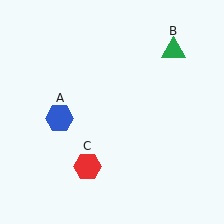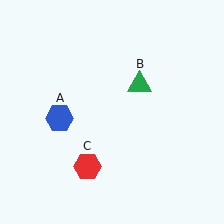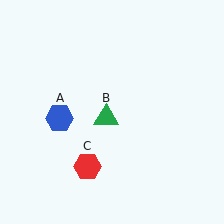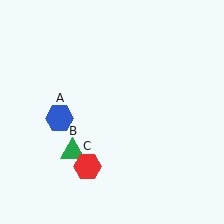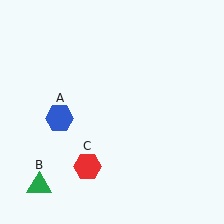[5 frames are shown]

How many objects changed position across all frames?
1 object changed position: green triangle (object B).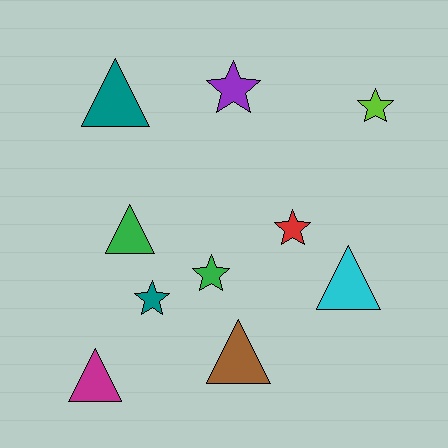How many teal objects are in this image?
There are 2 teal objects.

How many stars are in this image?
There are 5 stars.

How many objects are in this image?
There are 10 objects.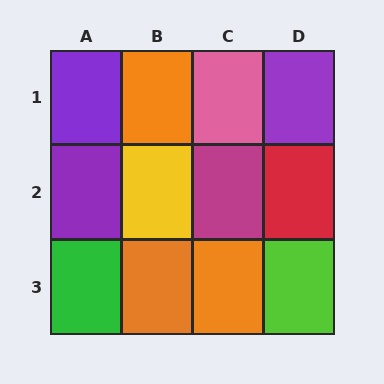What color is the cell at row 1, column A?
Purple.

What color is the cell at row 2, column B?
Yellow.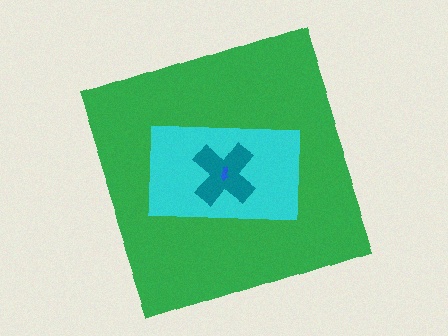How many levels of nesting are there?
4.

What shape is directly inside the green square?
The cyan rectangle.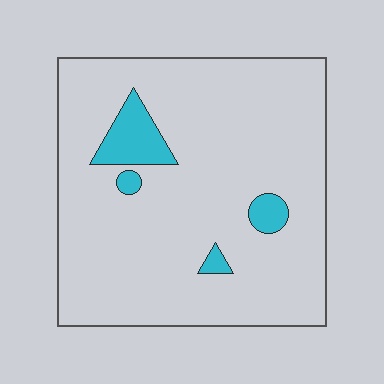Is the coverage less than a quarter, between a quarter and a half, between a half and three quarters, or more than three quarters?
Less than a quarter.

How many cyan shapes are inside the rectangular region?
4.